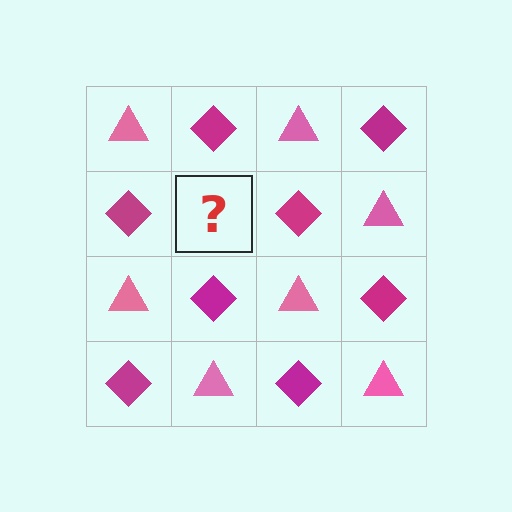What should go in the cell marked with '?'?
The missing cell should contain a pink triangle.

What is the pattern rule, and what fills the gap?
The rule is that it alternates pink triangle and magenta diamond in a checkerboard pattern. The gap should be filled with a pink triangle.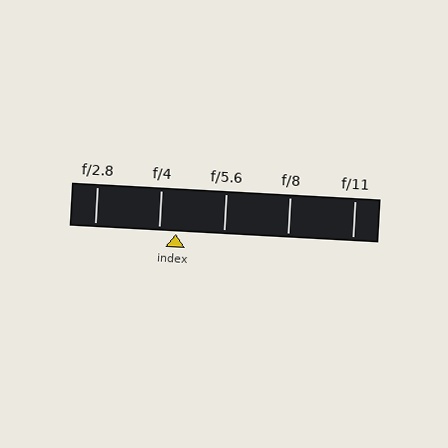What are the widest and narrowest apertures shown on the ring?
The widest aperture shown is f/2.8 and the narrowest is f/11.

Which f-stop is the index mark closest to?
The index mark is closest to f/4.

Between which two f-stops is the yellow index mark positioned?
The index mark is between f/4 and f/5.6.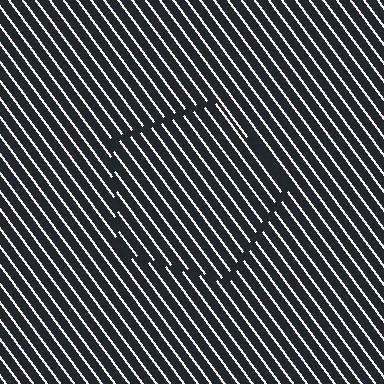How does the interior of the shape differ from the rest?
The interior of the shape contains the same grating, shifted by half a period — the contour is defined by the phase discontinuity where line-ends from the inner and outer gratings abut.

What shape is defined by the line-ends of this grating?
An illusory pentagon. The interior of the shape contains the same grating, shifted by half a period — the contour is defined by the phase discontinuity where line-ends from the inner and outer gratings abut.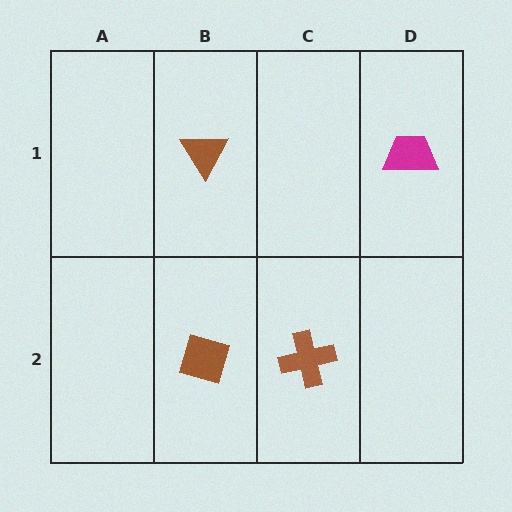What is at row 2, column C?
A brown cross.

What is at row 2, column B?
A brown diamond.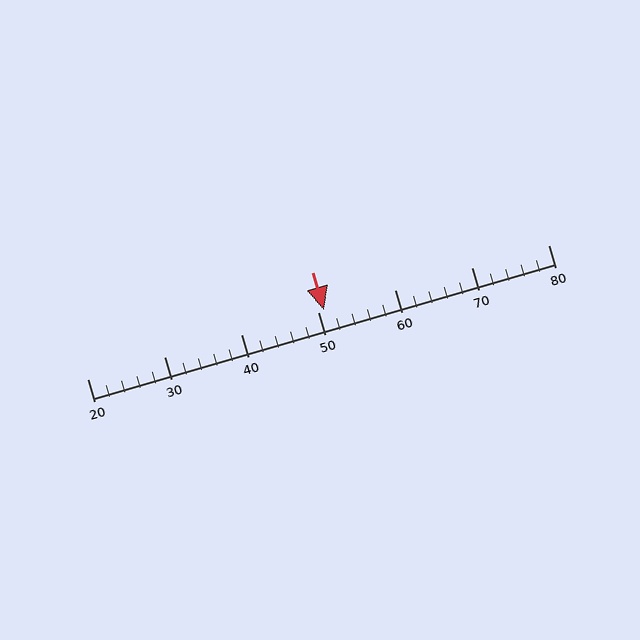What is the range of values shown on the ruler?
The ruler shows values from 20 to 80.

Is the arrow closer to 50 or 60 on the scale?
The arrow is closer to 50.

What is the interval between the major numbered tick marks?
The major tick marks are spaced 10 units apart.